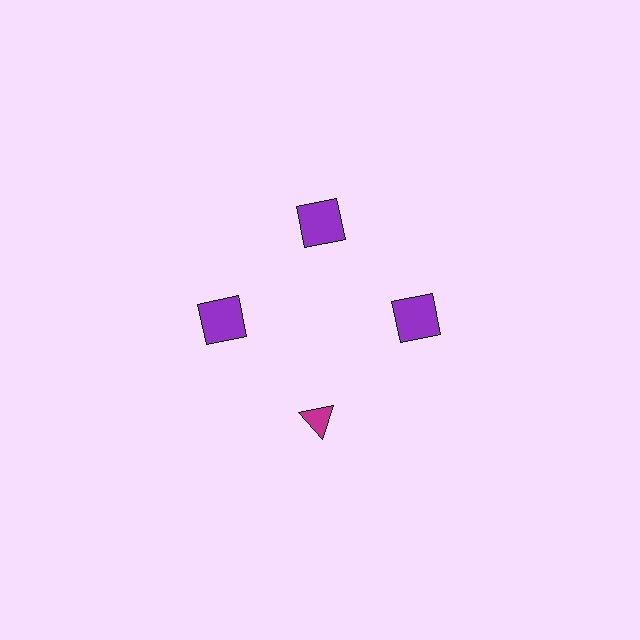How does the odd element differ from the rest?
It differs in both color (magenta instead of purple) and shape (triangle instead of square).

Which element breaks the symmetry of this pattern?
The magenta triangle at roughly the 6 o'clock position breaks the symmetry. All other shapes are purple squares.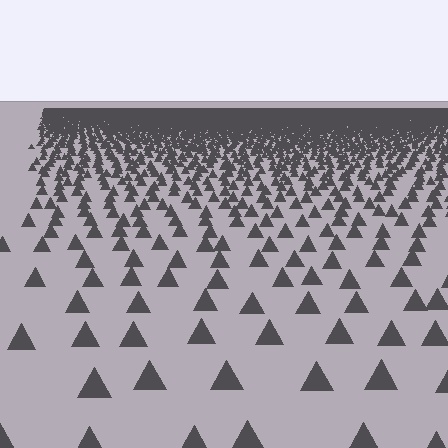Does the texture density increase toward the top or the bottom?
Density increases toward the top.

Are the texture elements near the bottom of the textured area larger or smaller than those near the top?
Larger. Near the bottom, elements are closer to the viewer and appear at a bigger on-screen size.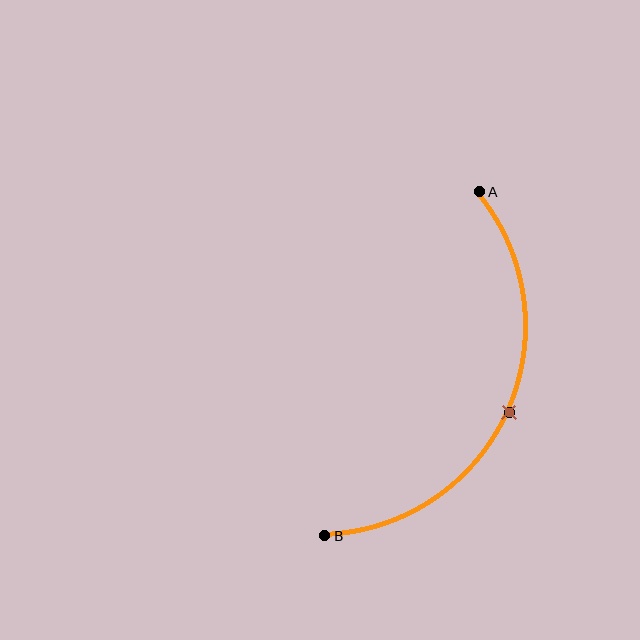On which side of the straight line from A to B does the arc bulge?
The arc bulges to the right of the straight line connecting A and B.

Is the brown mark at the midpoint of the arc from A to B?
Yes. The brown mark lies on the arc at equal arc-length from both A and B — it is the arc midpoint.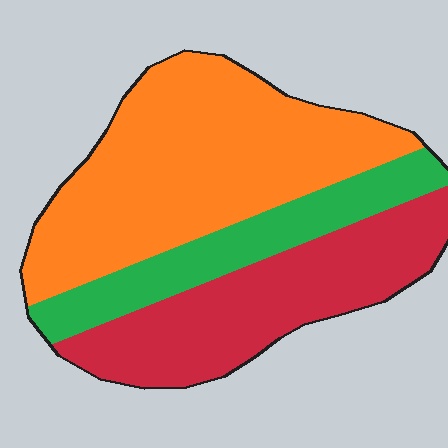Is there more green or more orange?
Orange.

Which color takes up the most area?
Orange, at roughly 50%.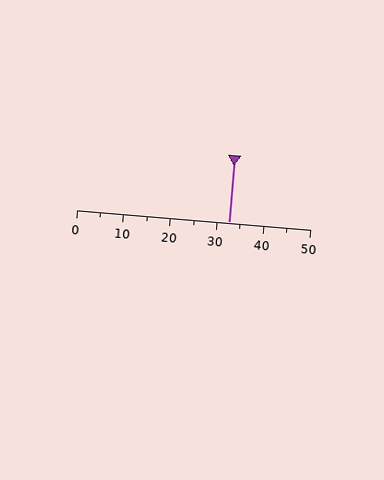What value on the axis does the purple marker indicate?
The marker indicates approximately 32.5.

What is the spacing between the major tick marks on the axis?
The major ticks are spaced 10 apart.